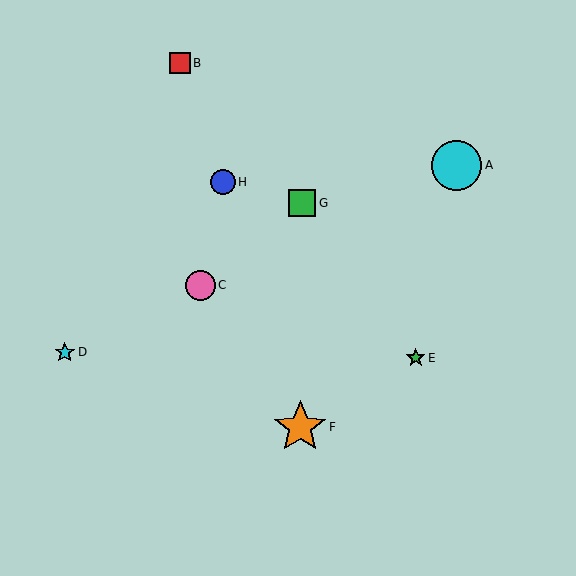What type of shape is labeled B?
Shape B is a red square.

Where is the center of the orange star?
The center of the orange star is at (300, 427).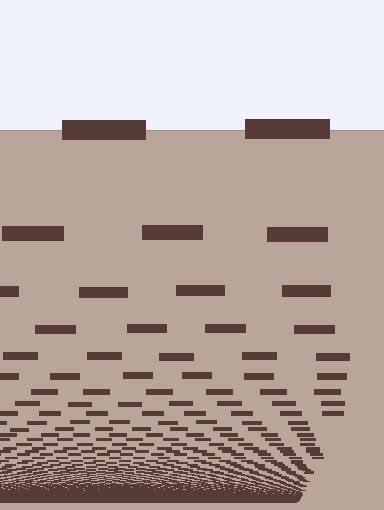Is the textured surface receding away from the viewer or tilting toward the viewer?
The surface appears to tilt toward the viewer. Texture elements get larger and sparser toward the top.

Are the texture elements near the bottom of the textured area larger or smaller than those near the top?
Smaller. The gradient is inverted — elements near the bottom are smaller and denser.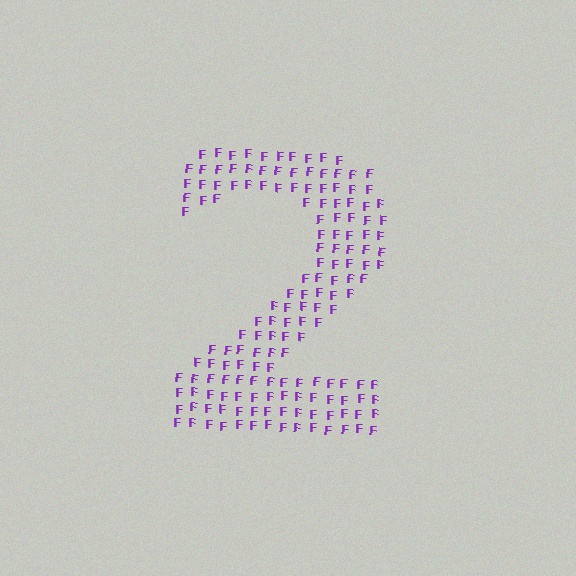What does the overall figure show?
The overall figure shows the digit 2.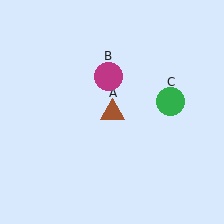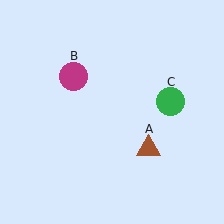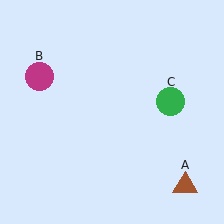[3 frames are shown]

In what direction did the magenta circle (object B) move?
The magenta circle (object B) moved left.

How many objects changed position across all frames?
2 objects changed position: brown triangle (object A), magenta circle (object B).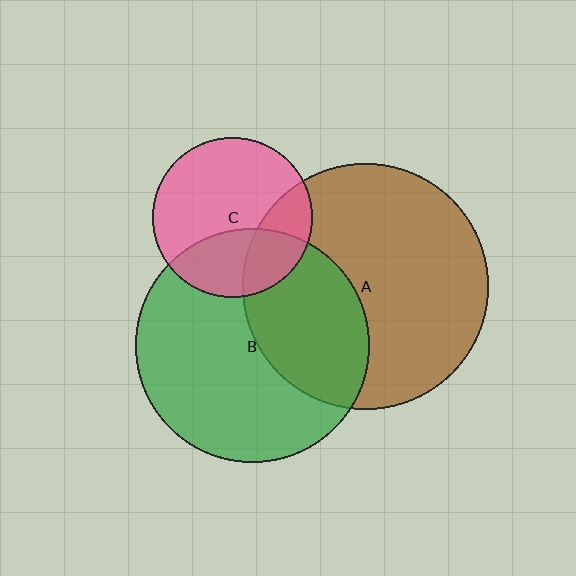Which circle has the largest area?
Circle A (brown).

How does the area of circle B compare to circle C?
Approximately 2.1 times.